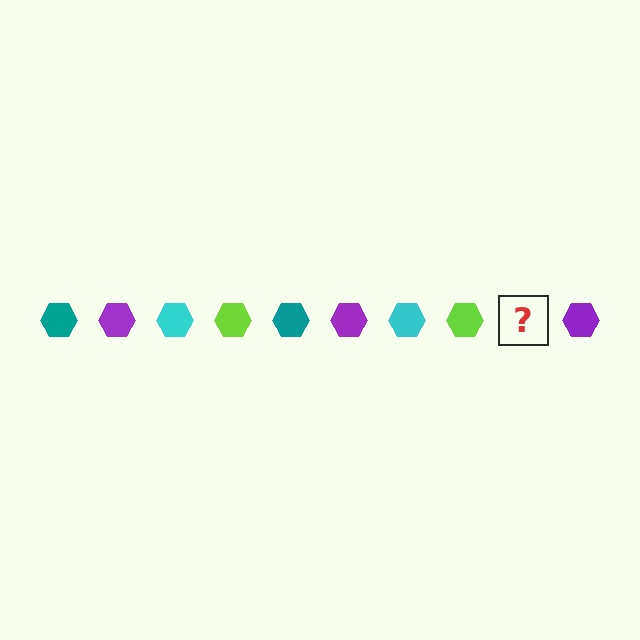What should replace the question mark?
The question mark should be replaced with a teal hexagon.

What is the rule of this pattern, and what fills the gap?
The rule is that the pattern cycles through teal, purple, cyan, lime hexagons. The gap should be filled with a teal hexagon.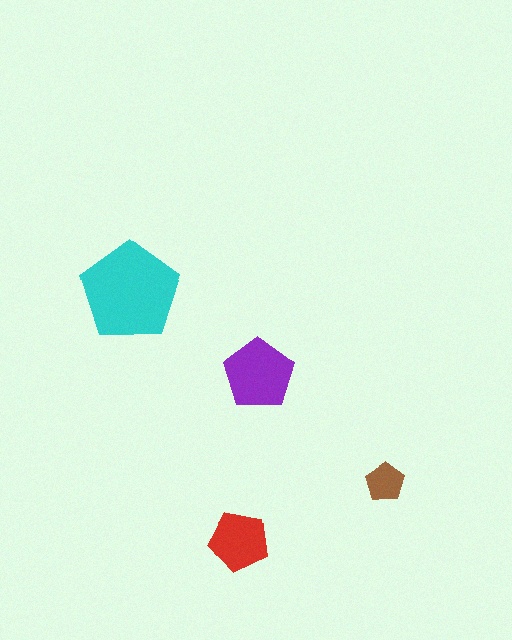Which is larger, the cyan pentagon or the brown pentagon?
The cyan one.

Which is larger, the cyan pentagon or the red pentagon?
The cyan one.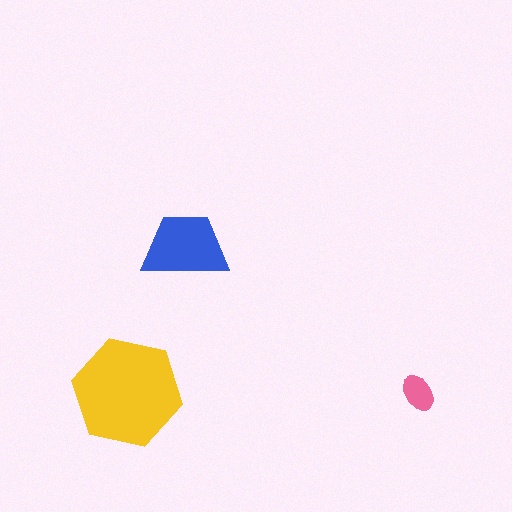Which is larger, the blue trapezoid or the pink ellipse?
The blue trapezoid.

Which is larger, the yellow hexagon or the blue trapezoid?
The yellow hexagon.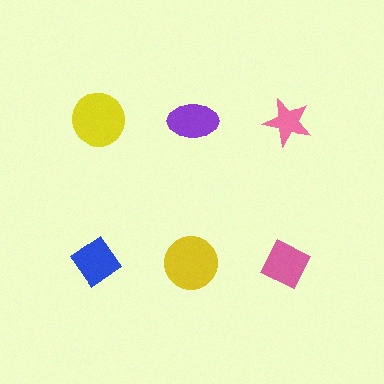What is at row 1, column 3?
A pink star.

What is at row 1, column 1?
A yellow circle.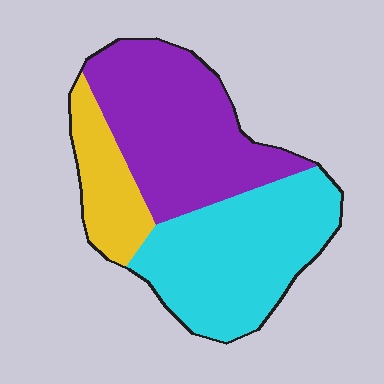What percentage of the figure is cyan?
Cyan takes up between a quarter and a half of the figure.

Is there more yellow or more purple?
Purple.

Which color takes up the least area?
Yellow, at roughly 15%.